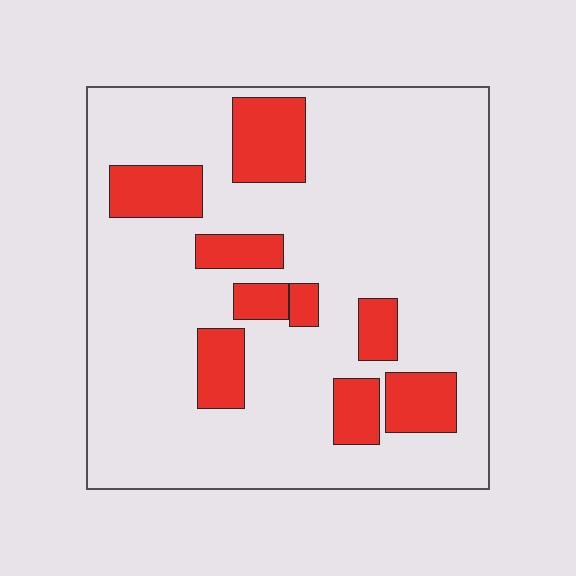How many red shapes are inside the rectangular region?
9.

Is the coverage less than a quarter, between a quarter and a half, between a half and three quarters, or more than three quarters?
Less than a quarter.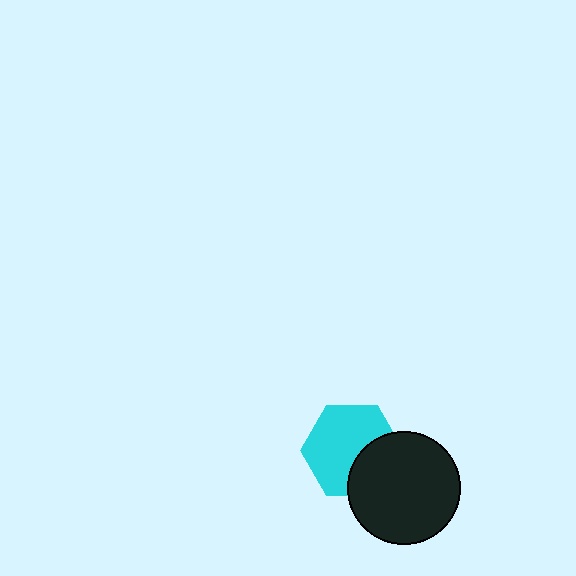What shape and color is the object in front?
The object in front is a black circle.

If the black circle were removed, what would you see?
You would see the complete cyan hexagon.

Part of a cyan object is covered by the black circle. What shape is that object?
It is a hexagon.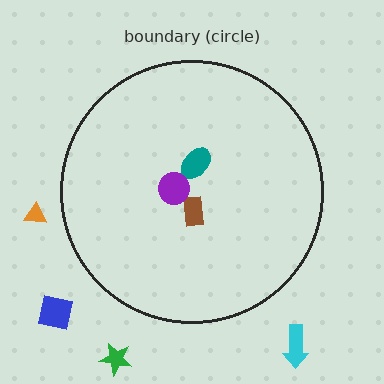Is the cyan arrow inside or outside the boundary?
Outside.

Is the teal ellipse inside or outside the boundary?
Inside.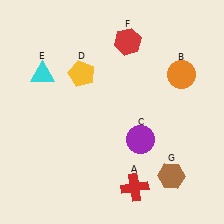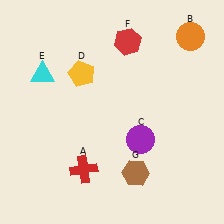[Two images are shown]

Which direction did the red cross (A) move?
The red cross (A) moved left.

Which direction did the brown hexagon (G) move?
The brown hexagon (G) moved left.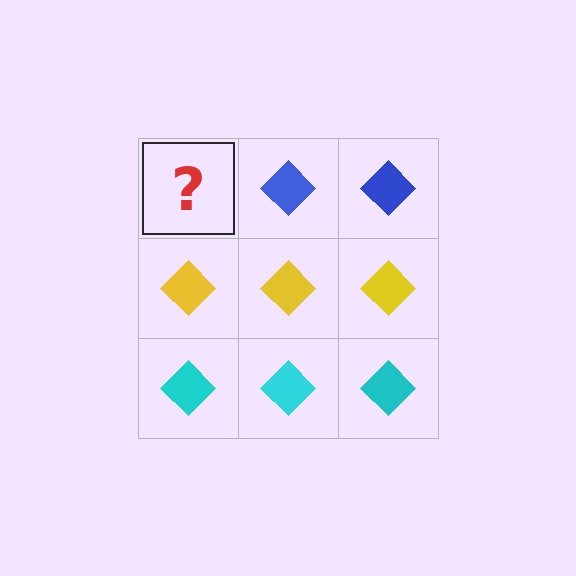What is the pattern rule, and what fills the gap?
The rule is that each row has a consistent color. The gap should be filled with a blue diamond.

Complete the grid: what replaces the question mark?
The question mark should be replaced with a blue diamond.